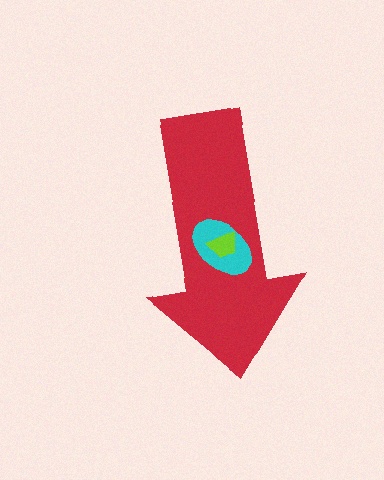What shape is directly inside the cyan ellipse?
The lime trapezoid.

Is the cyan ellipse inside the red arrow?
Yes.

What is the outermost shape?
The red arrow.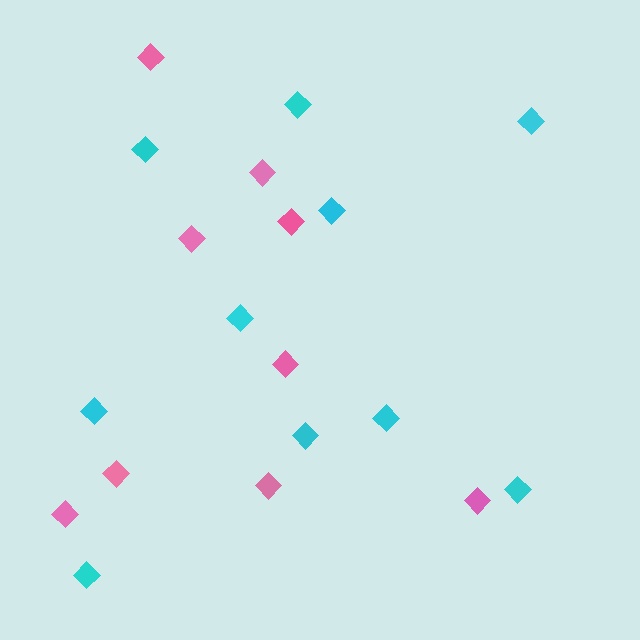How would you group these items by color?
There are 2 groups: one group of pink diamonds (9) and one group of cyan diamonds (10).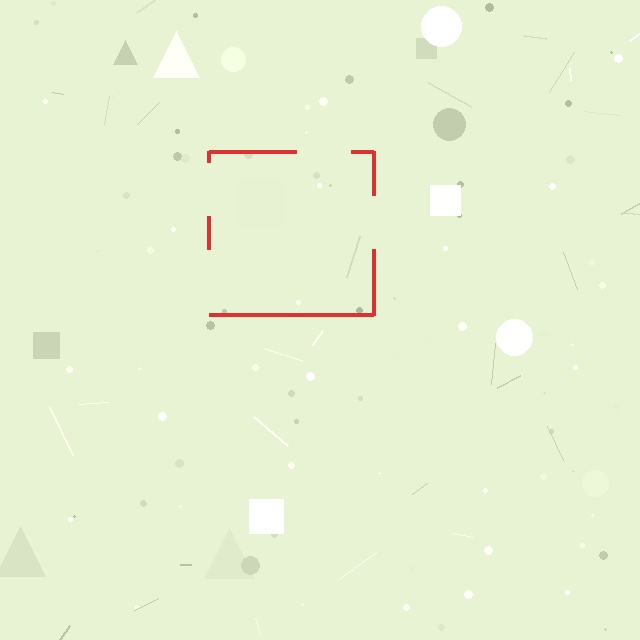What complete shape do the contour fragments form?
The contour fragments form a square.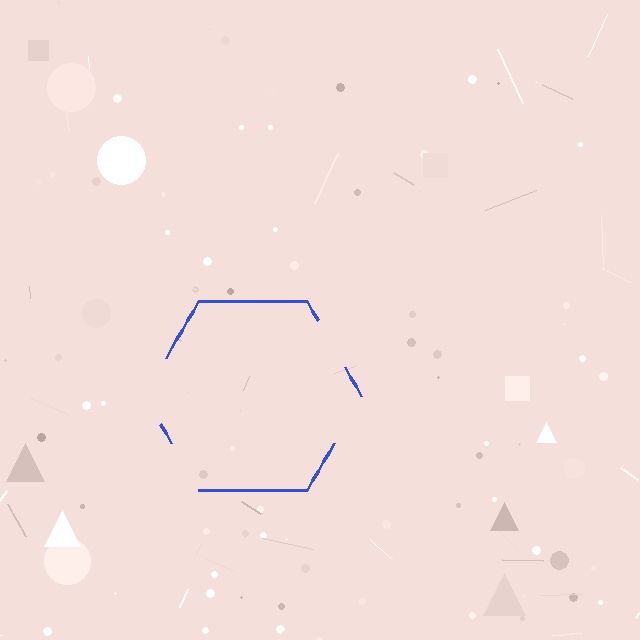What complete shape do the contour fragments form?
The contour fragments form a hexagon.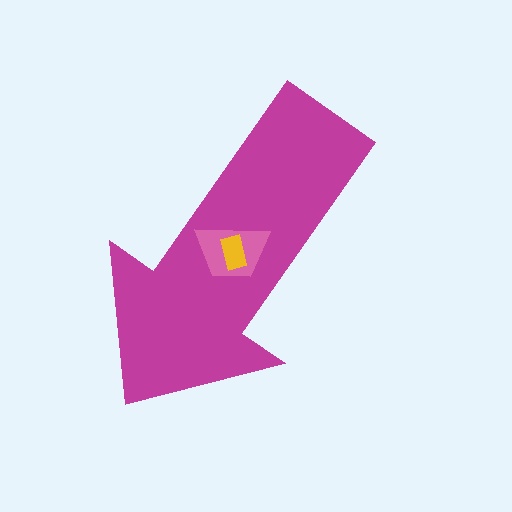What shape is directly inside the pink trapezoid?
The yellow rectangle.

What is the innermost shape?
The yellow rectangle.